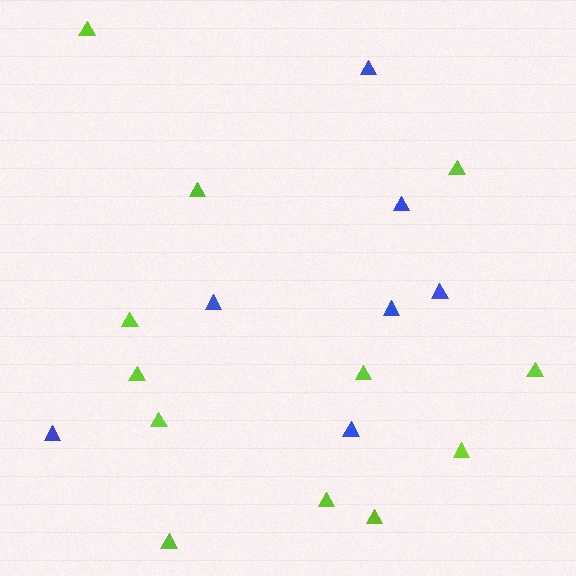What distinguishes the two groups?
There are 2 groups: one group of blue triangles (7) and one group of lime triangles (12).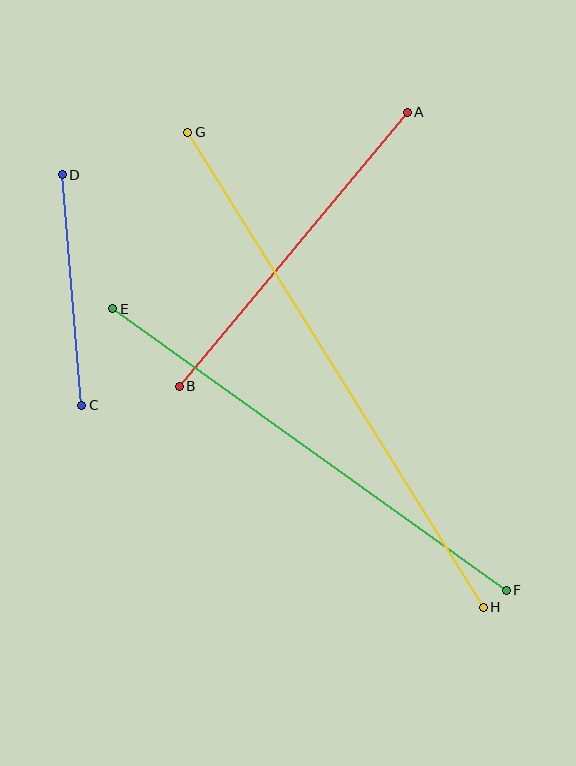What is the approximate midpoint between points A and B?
The midpoint is at approximately (293, 249) pixels.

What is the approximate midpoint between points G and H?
The midpoint is at approximately (335, 370) pixels.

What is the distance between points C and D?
The distance is approximately 231 pixels.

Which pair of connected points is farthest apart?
Points G and H are farthest apart.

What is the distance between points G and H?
The distance is approximately 559 pixels.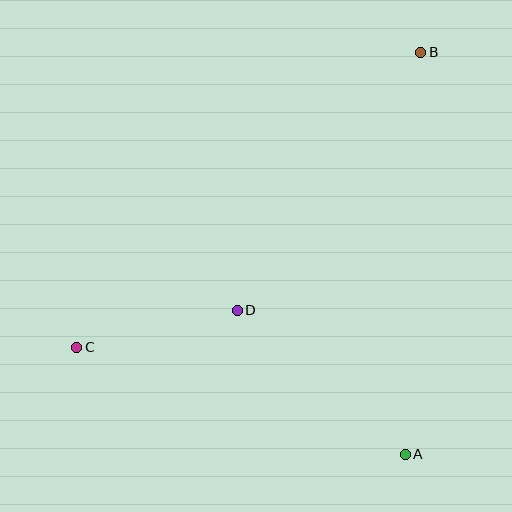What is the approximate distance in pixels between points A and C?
The distance between A and C is approximately 345 pixels.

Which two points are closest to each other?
Points C and D are closest to each other.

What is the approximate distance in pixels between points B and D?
The distance between B and D is approximately 316 pixels.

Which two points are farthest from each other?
Points B and C are farthest from each other.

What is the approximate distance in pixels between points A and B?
The distance between A and B is approximately 402 pixels.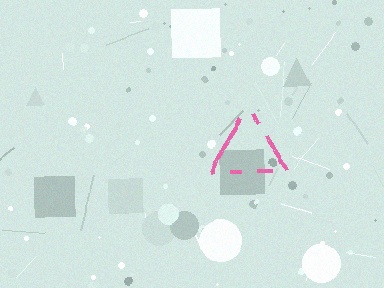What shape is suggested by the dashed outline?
The dashed outline suggests a triangle.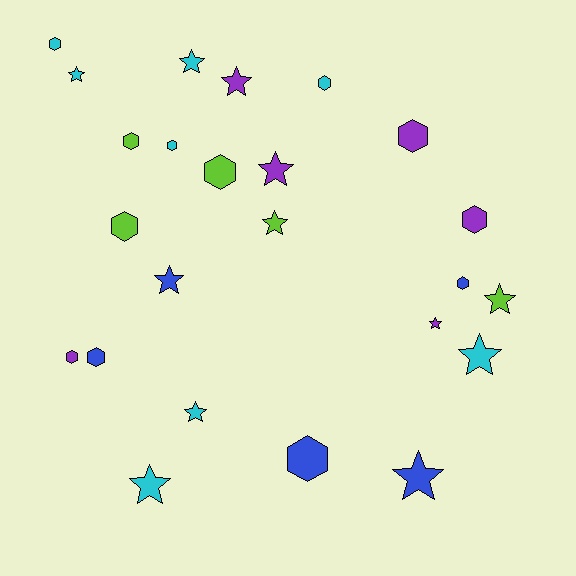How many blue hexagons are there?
There are 3 blue hexagons.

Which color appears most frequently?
Cyan, with 8 objects.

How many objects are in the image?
There are 24 objects.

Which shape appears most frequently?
Hexagon, with 12 objects.